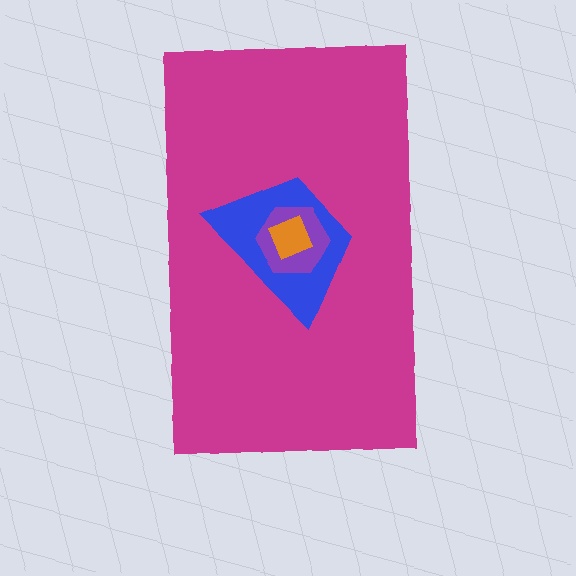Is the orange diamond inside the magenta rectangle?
Yes.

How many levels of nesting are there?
4.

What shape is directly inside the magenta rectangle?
The blue trapezoid.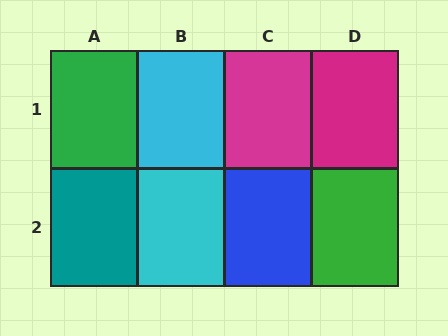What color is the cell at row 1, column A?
Green.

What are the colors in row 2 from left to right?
Teal, cyan, blue, green.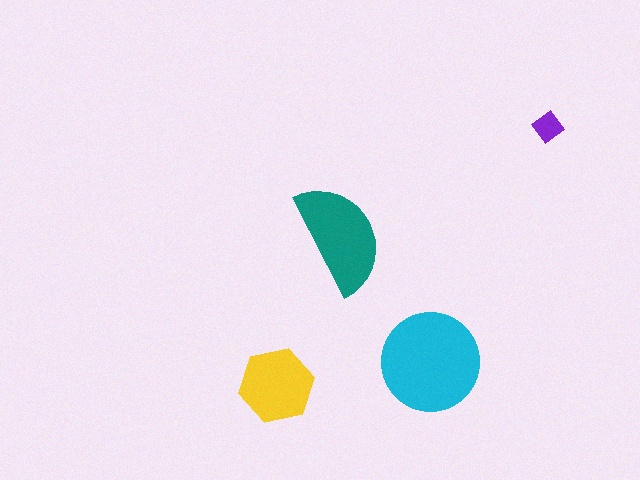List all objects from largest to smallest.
The cyan circle, the teal semicircle, the yellow hexagon, the purple diamond.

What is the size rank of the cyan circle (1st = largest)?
1st.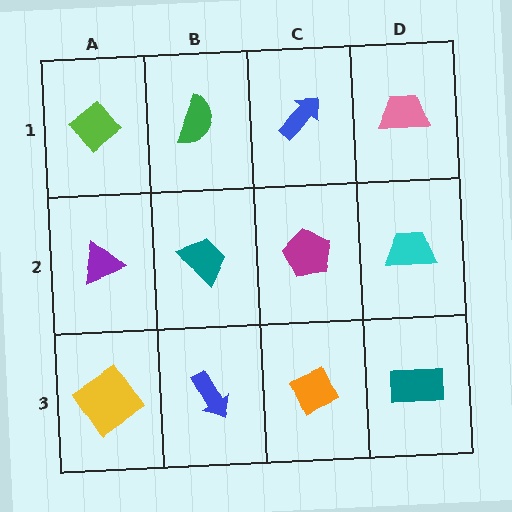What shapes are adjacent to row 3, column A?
A purple triangle (row 2, column A), a blue arrow (row 3, column B).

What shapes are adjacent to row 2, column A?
A lime diamond (row 1, column A), a yellow diamond (row 3, column A), a teal trapezoid (row 2, column B).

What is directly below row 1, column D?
A cyan trapezoid.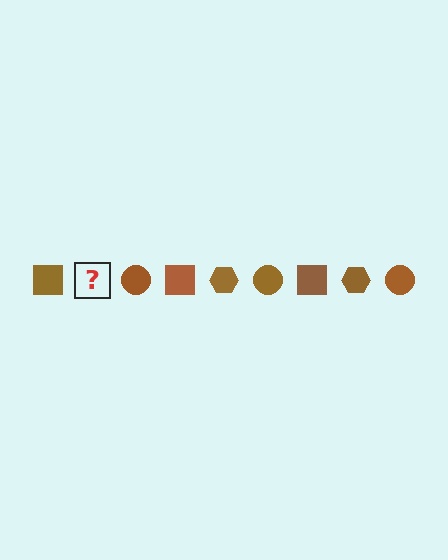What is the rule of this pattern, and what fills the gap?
The rule is that the pattern cycles through square, hexagon, circle shapes in brown. The gap should be filled with a brown hexagon.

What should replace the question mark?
The question mark should be replaced with a brown hexagon.